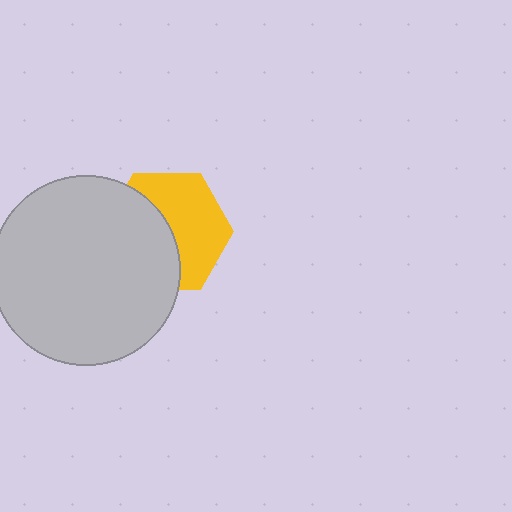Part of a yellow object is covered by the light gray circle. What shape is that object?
It is a hexagon.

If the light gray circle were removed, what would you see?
You would see the complete yellow hexagon.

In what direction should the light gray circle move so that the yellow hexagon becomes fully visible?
The light gray circle should move left. That is the shortest direction to clear the overlap and leave the yellow hexagon fully visible.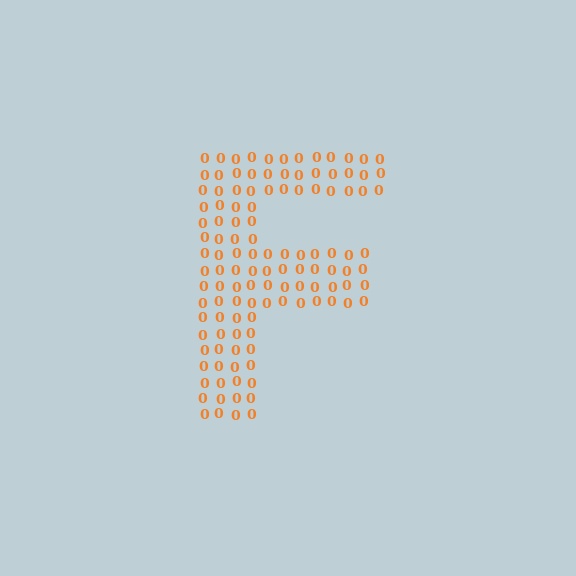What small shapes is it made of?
It is made of small digit 0's.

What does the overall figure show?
The overall figure shows the letter F.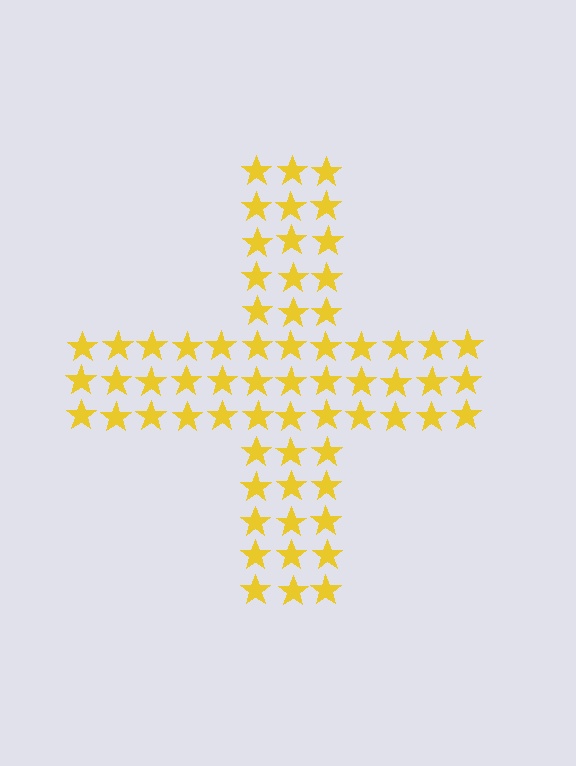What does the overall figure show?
The overall figure shows a cross.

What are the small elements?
The small elements are stars.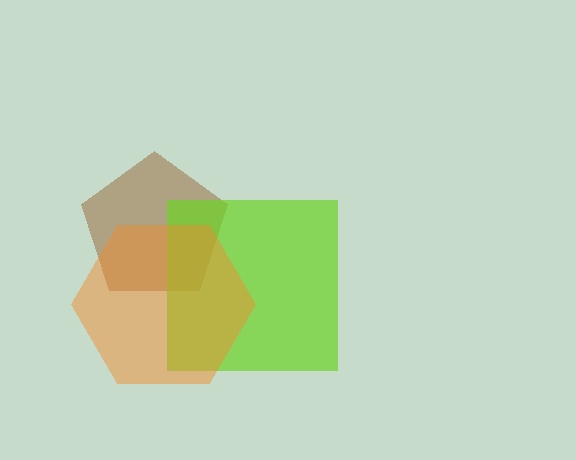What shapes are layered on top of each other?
The layered shapes are: a brown pentagon, a lime square, an orange hexagon.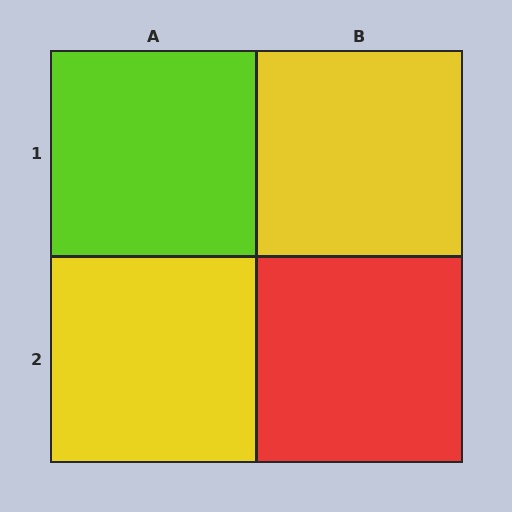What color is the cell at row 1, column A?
Lime.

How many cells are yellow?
2 cells are yellow.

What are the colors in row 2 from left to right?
Yellow, red.